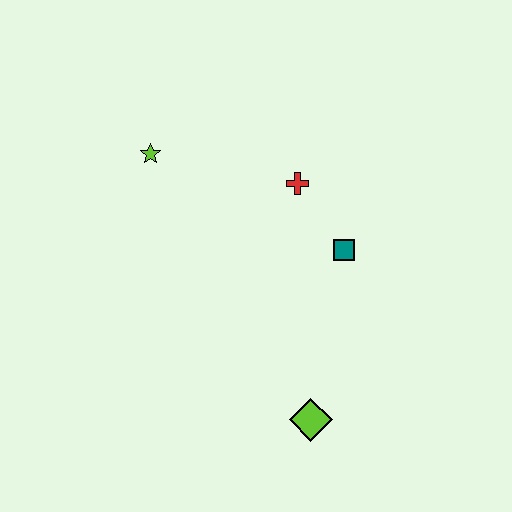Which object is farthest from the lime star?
The lime diamond is farthest from the lime star.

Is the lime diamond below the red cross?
Yes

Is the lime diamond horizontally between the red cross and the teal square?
Yes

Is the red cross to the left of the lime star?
No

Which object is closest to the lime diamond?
The teal square is closest to the lime diamond.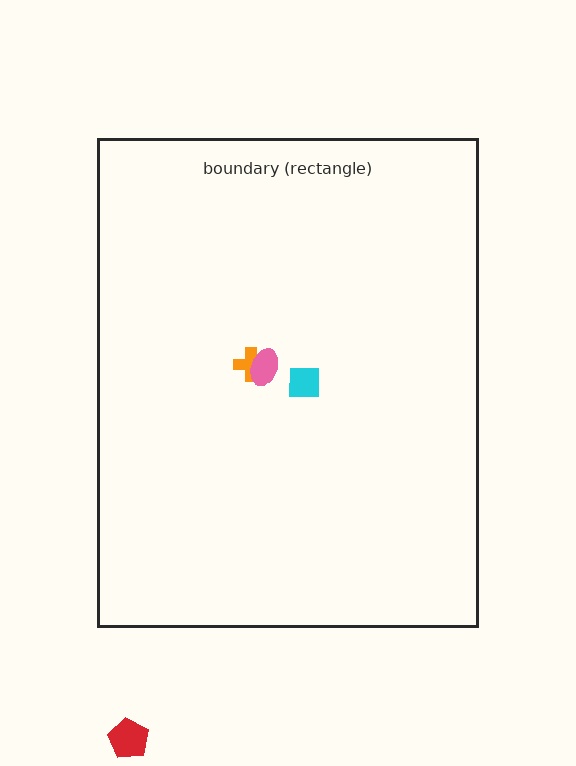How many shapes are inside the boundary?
3 inside, 1 outside.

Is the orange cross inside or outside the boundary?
Inside.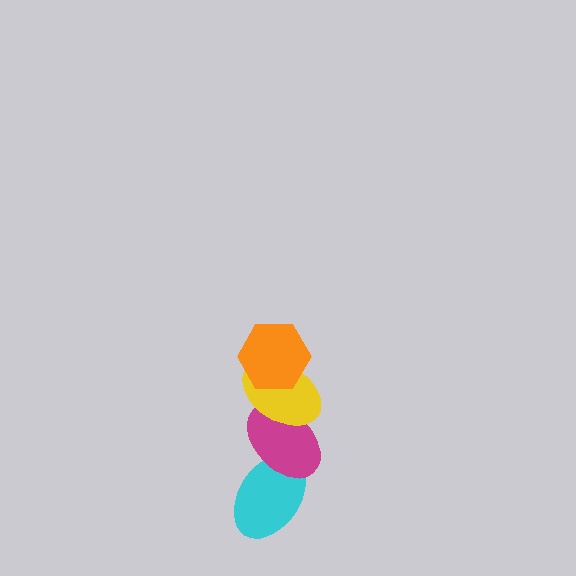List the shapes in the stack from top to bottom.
From top to bottom: the orange hexagon, the yellow ellipse, the magenta ellipse, the cyan ellipse.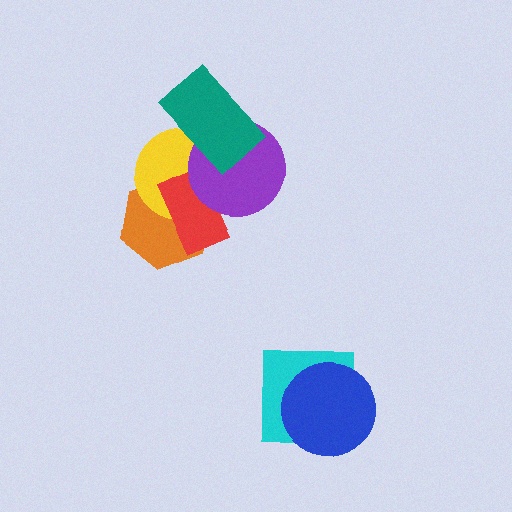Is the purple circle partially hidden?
Yes, it is partially covered by another shape.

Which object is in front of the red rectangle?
The purple circle is in front of the red rectangle.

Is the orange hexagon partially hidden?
Yes, it is partially covered by another shape.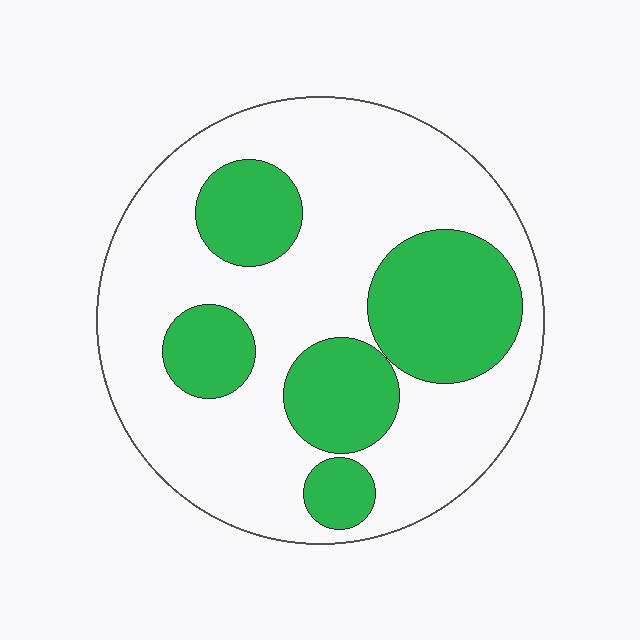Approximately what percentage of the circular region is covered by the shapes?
Approximately 30%.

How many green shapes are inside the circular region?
5.